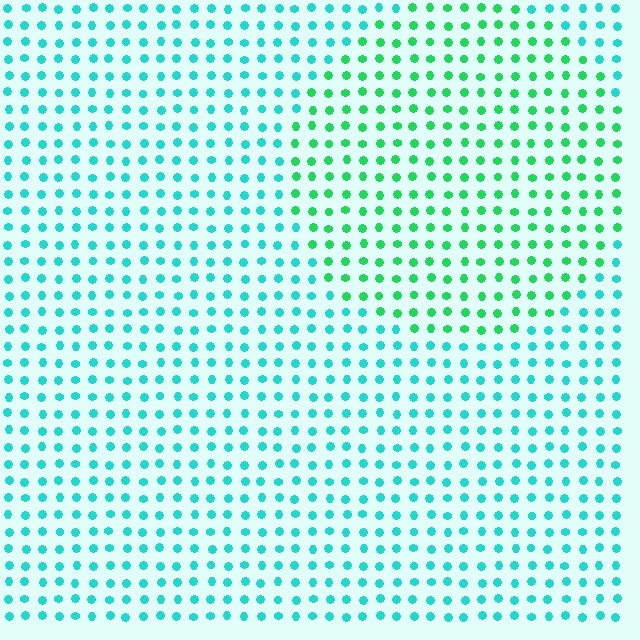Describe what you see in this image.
The image is filled with small cyan elements in a uniform arrangement. A circle-shaped region is visible where the elements are tinted to a slightly different hue, forming a subtle color boundary.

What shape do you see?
I see a circle.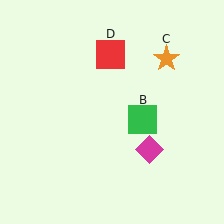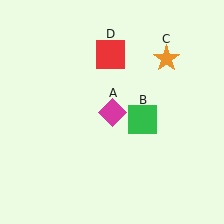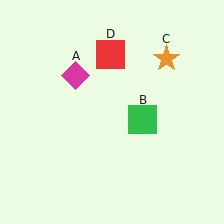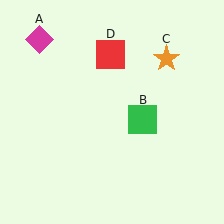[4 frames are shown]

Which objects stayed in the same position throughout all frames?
Green square (object B) and orange star (object C) and red square (object D) remained stationary.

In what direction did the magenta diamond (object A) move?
The magenta diamond (object A) moved up and to the left.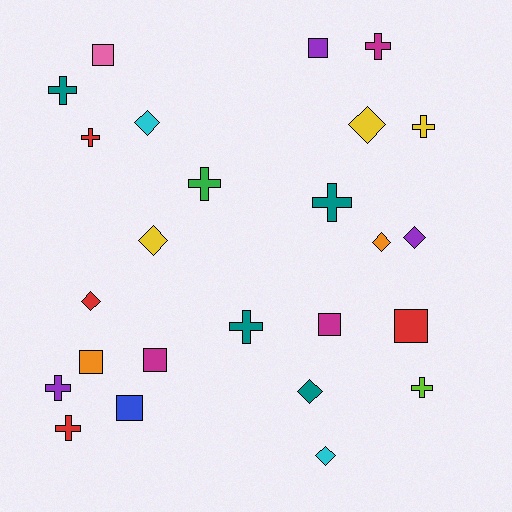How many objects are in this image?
There are 25 objects.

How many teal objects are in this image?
There are 4 teal objects.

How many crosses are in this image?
There are 10 crosses.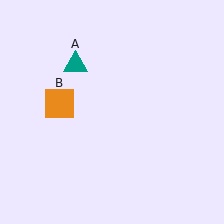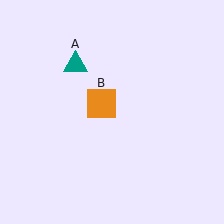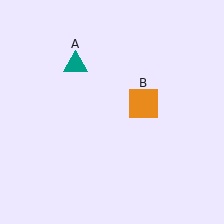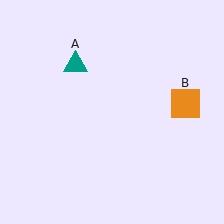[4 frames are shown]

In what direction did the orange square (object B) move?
The orange square (object B) moved right.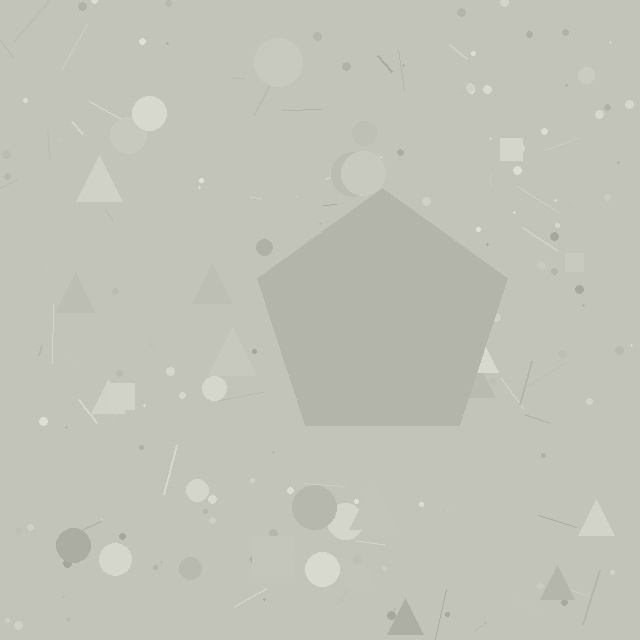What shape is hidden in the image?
A pentagon is hidden in the image.